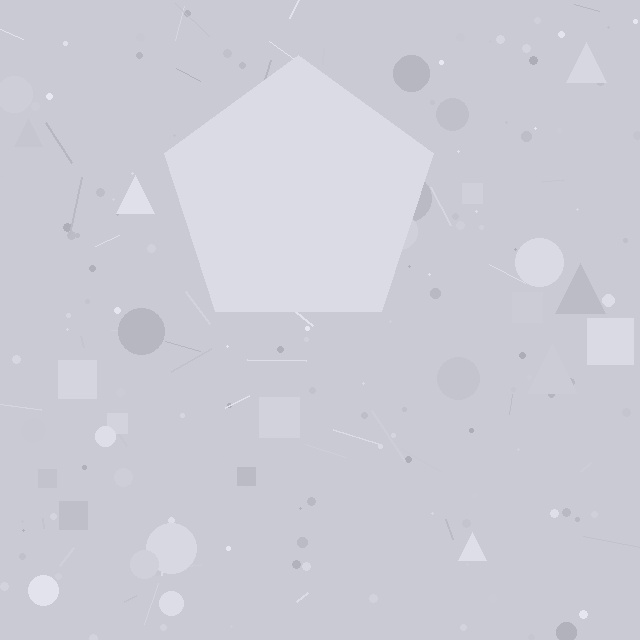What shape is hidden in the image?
A pentagon is hidden in the image.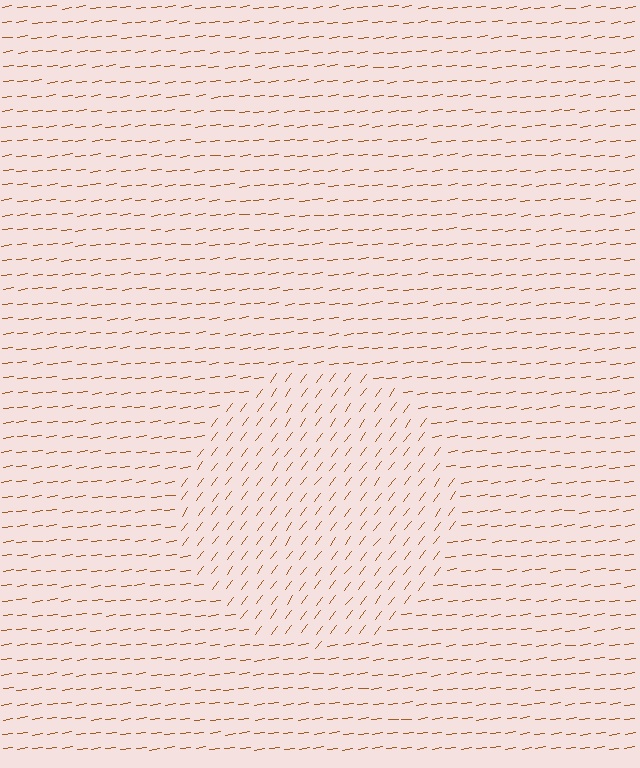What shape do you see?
I see a circle.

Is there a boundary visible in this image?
Yes, there is a texture boundary formed by a change in line orientation.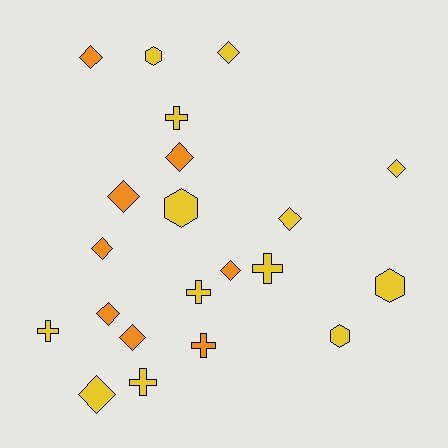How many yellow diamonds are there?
There are 4 yellow diamonds.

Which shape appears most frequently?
Diamond, with 11 objects.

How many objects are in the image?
There are 21 objects.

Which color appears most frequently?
Yellow, with 13 objects.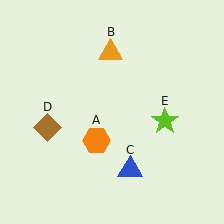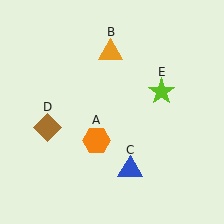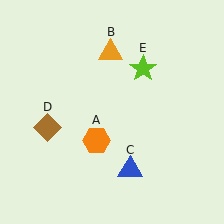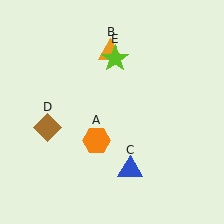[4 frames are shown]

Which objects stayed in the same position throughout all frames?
Orange hexagon (object A) and orange triangle (object B) and blue triangle (object C) and brown diamond (object D) remained stationary.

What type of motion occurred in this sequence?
The lime star (object E) rotated counterclockwise around the center of the scene.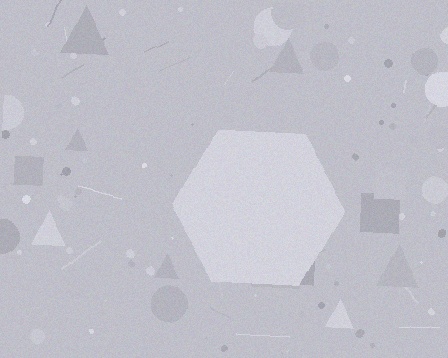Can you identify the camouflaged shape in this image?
The camouflaged shape is a hexagon.